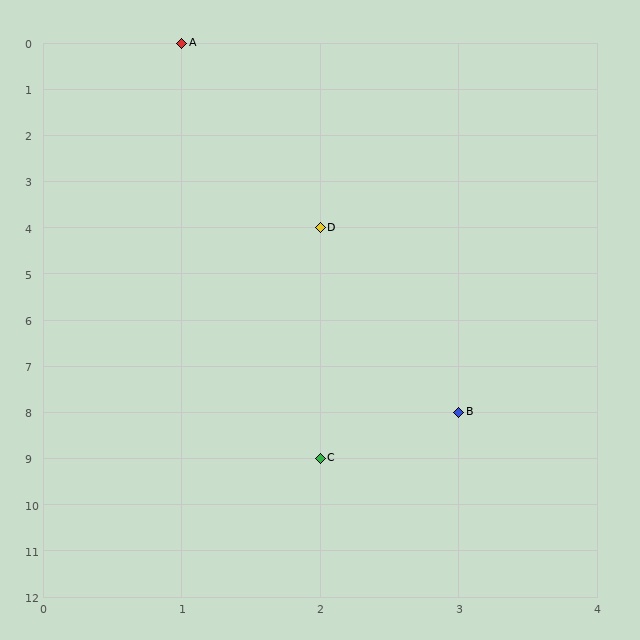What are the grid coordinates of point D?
Point D is at grid coordinates (2, 4).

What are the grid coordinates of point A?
Point A is at grid coordinates (1, 0).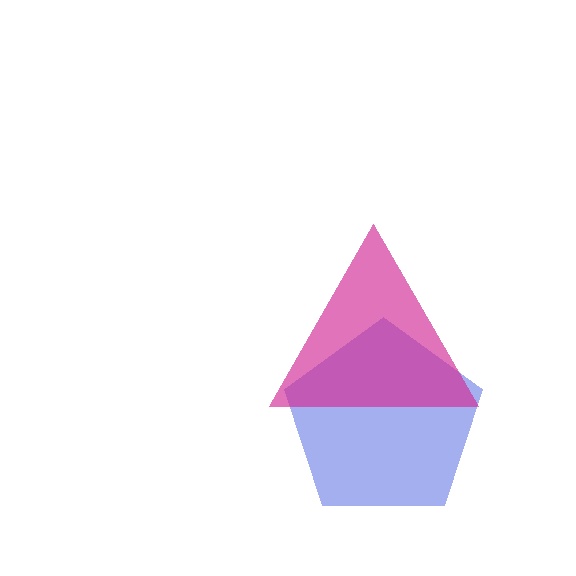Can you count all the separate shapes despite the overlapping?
Yes, there are 2 separate shapes.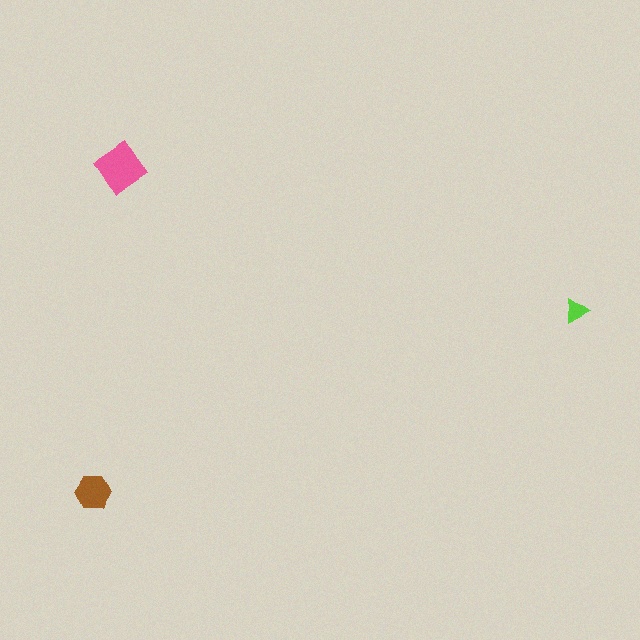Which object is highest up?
The pink diamond is topmost.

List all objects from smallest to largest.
The lime triangle, the brown hexagon, the pink diamond.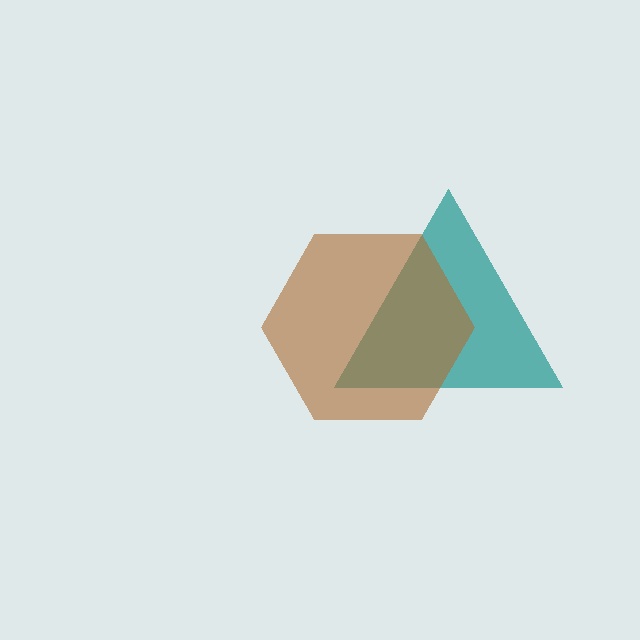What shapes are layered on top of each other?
The layered shapes are: a teal triangle, a brown hexagon.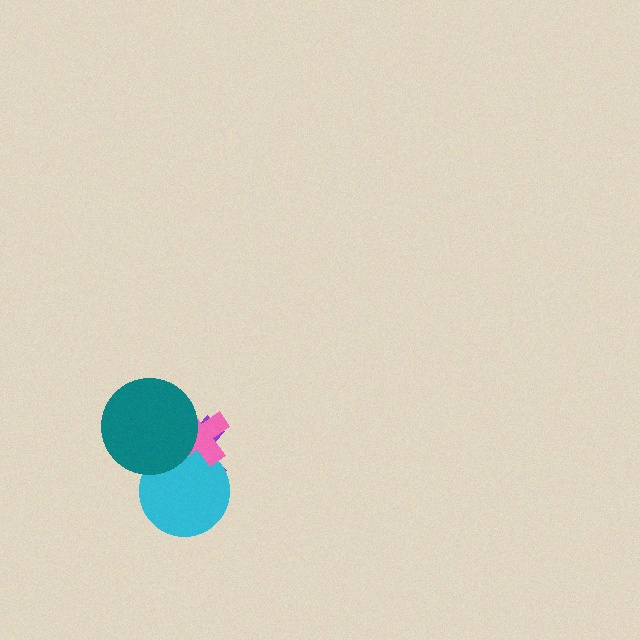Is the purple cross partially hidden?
Yes, it is partially covered by another shape.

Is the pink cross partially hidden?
Yes, it is partially covered by another shape.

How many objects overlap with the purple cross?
3 objects overlap with the purple cross.